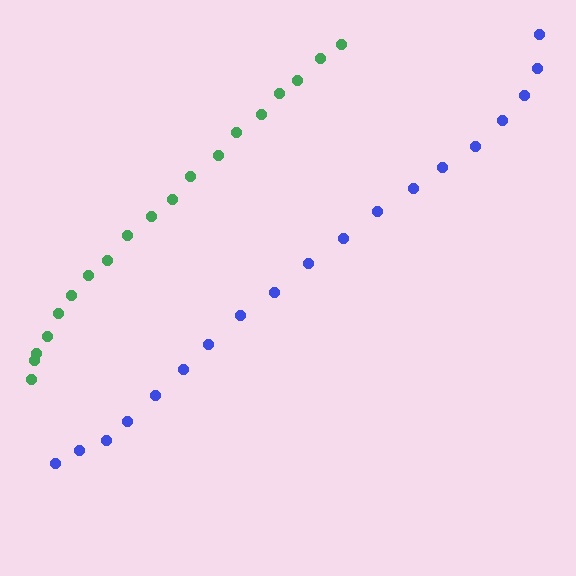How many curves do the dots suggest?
There are 2 distinct paths.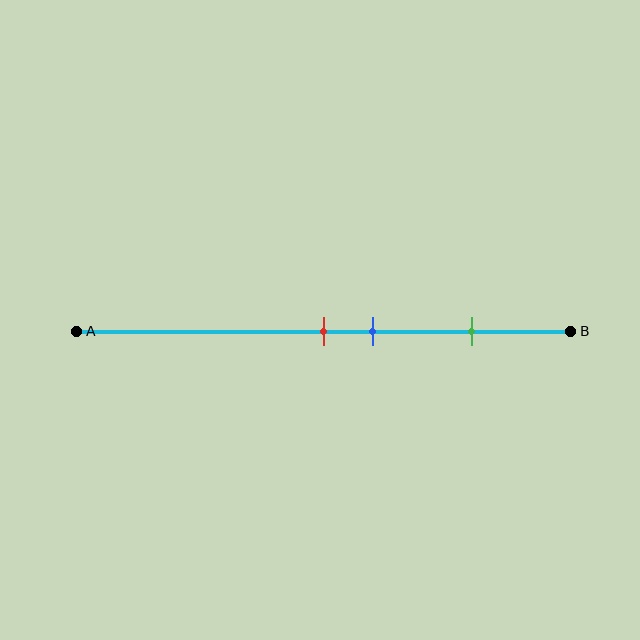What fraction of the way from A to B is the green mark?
The green mark is approximately 80% (0.8) of the way from A to B.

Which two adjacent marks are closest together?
The red and blue marks are the closest adjacent pair.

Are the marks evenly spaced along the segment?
No, the marks are not evenly spaced.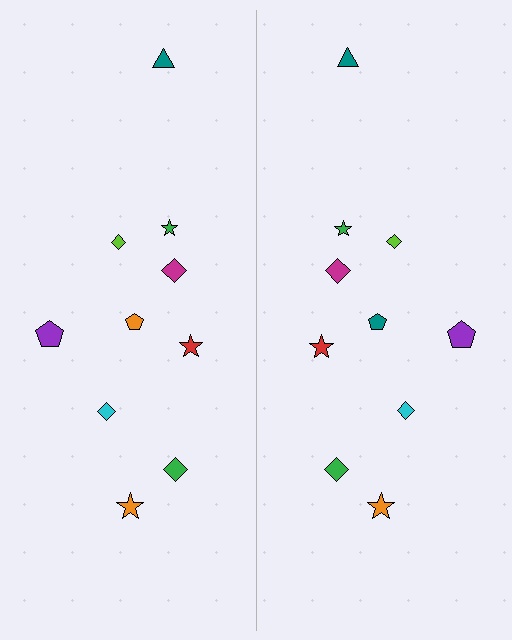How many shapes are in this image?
There are 20 shapes in this image.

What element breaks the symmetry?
The teal pentagon on the right side breaks the symmetry — its mirror counterpart is orange.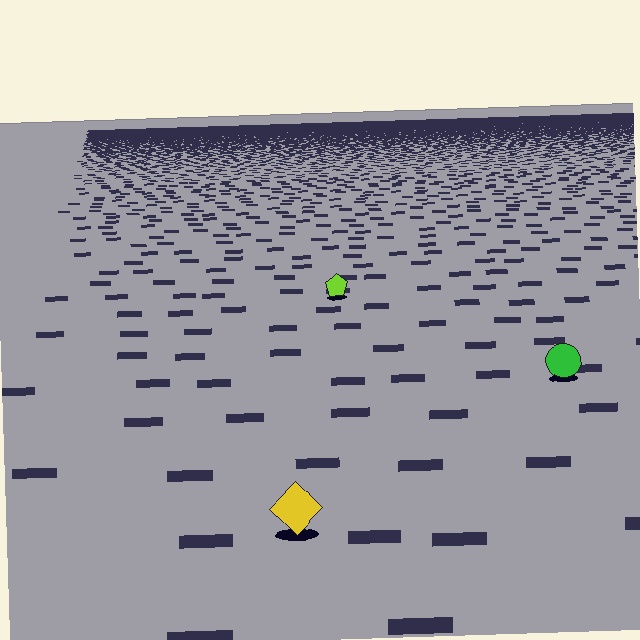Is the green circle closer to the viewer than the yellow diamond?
No. The yellow diamond is closer — you can tell from the texture gradient: the ground texture is coarser near it.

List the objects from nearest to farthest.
From nearest to farthest: the yellow diamond, the green circle, the lime pentagon.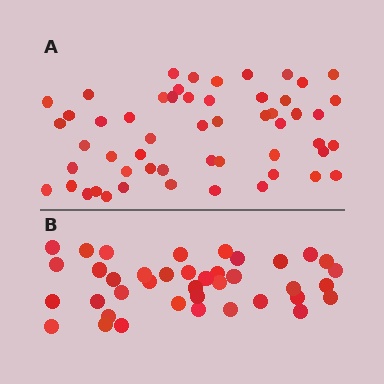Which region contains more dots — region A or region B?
Region A (the top region) has more dots.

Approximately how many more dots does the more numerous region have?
Region A has approximately 15 more dots than region B.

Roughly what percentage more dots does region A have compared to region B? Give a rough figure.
About 40% more.